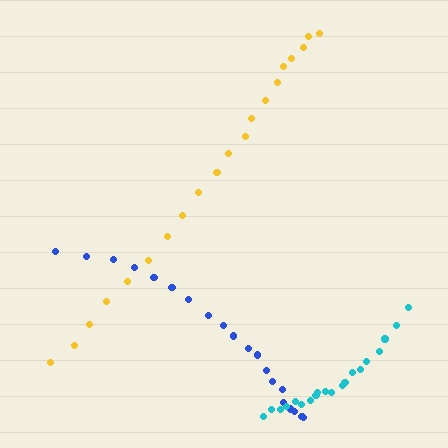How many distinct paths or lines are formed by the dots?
There are 3 distinct paths.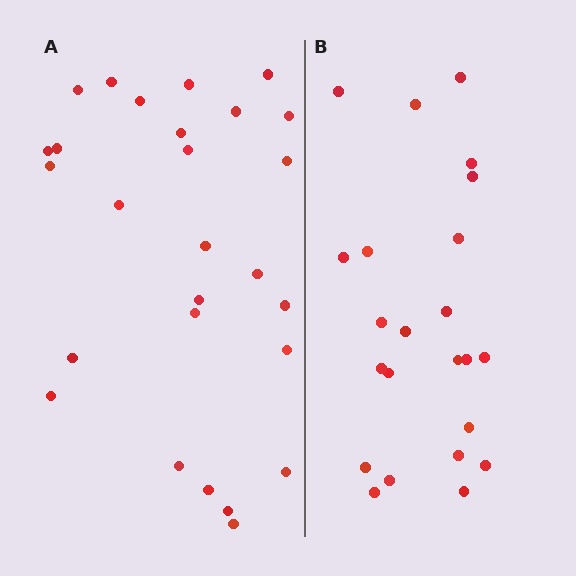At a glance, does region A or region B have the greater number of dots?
Region A (the left region) has more dots.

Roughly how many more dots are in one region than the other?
Region A has about 4 more dots than region B.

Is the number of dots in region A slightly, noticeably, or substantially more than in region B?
Region A has only slightly more — the two regions are fairly close. The ratio is roughly 1.2 to 1.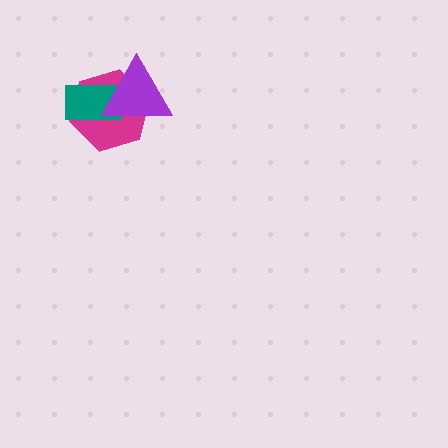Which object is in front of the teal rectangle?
The purple triangle is in front of the teal rectangle.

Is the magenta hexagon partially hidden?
Yes, it is partially covered by another shape.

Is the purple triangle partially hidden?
No, no other shape covers it.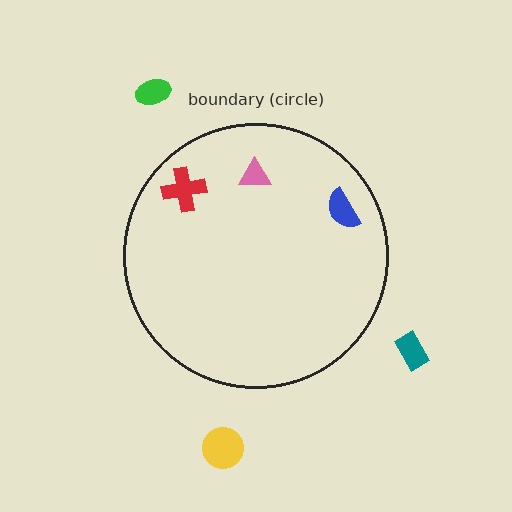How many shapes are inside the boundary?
3 inside, 3 outside.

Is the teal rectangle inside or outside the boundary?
Outside.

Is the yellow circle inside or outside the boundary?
Outside.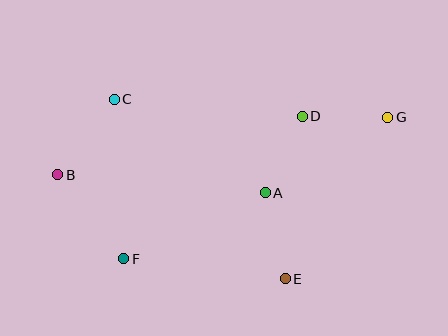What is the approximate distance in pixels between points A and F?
The distance between A and F is approximately 156 pixels.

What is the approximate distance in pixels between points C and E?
The distance between C and E is approximately 248 pixels.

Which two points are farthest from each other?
Points B and G are farthest from each other.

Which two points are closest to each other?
Points A and D are closest to each other.